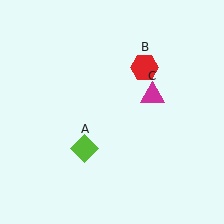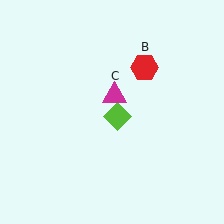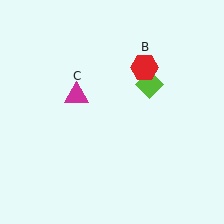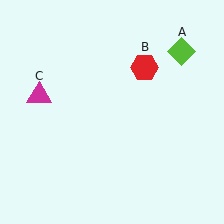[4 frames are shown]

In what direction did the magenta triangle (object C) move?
The magenta triangle (object C) moved left.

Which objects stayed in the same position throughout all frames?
Red hexagon (object B) remained stationary.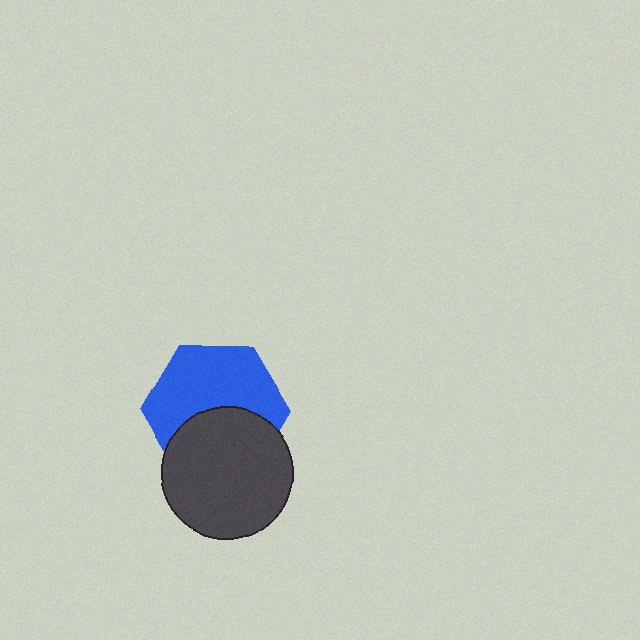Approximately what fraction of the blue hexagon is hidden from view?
Roughly 41% of the blue hexagon is hidden behind the dark gray circle.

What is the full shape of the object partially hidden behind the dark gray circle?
The partially hidden object is a blue hexagon.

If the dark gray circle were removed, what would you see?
You would see the complete blue hexagon.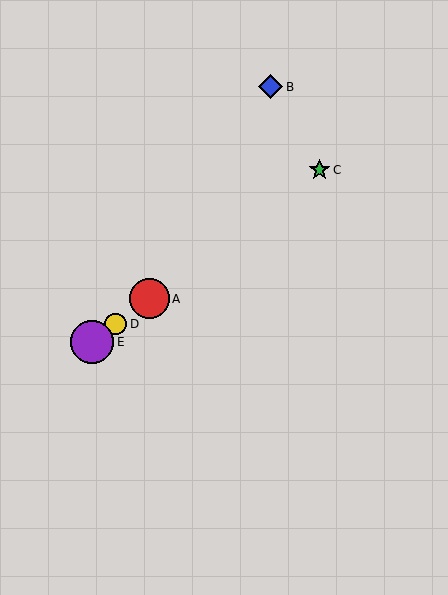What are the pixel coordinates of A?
Object A is at (149, 299).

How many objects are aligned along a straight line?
4 objects (A, C, D, E) are aligned along a straight line.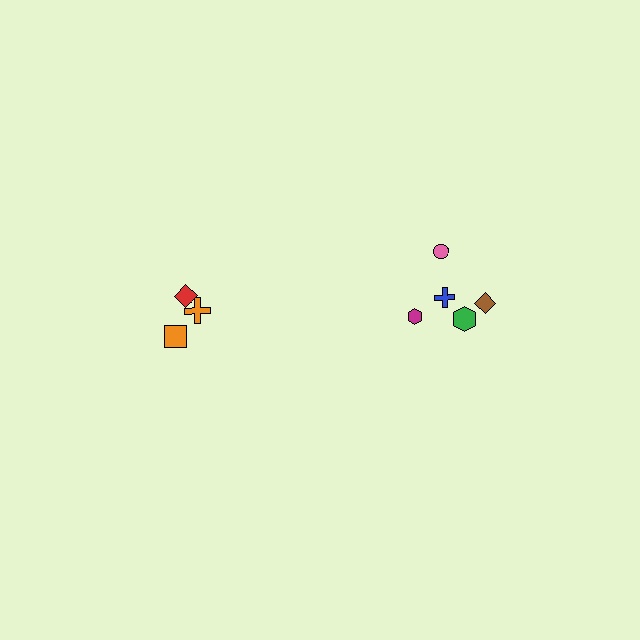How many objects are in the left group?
There are 3 objects.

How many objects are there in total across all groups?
There are 8 objects.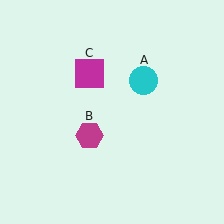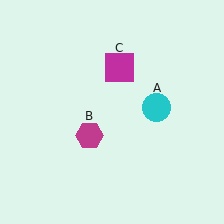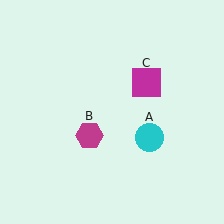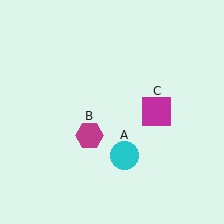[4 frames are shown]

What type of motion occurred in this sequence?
The cyan circle (object A), magenta square (object C) rotated clockwise around the center of the scene.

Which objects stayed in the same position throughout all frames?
Magenta hexagon (object B) remained stationary.